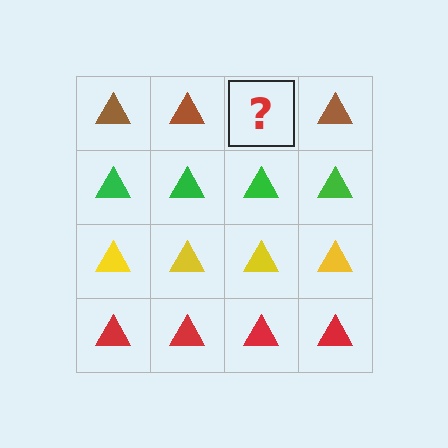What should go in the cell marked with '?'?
The missing cell should contain a brown triangle.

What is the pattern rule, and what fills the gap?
The rule is that each row has a consistent color. The gap should be filled with a brown triangle.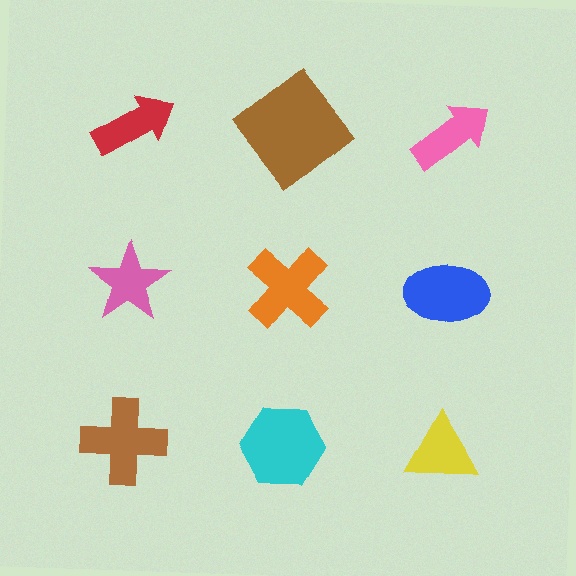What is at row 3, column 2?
A cyan hexagon.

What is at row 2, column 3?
A blue ellipse.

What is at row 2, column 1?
A pink star.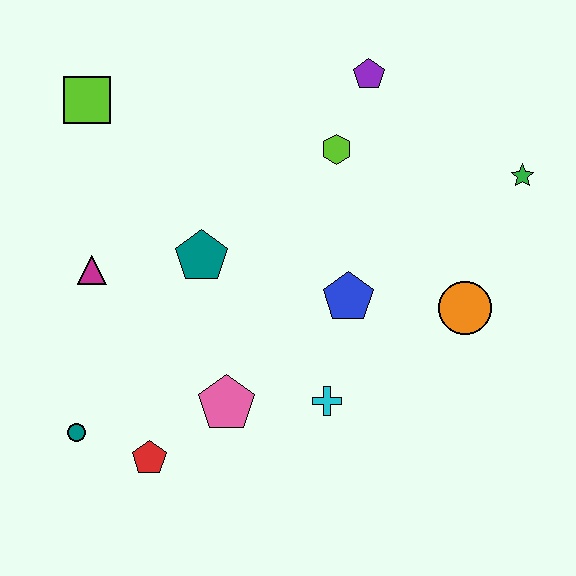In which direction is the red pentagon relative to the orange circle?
The red pentagon is to the left of the orange circle.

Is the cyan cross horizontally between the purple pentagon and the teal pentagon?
Yes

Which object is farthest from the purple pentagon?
The teal circle is farthest from the purple pentagon.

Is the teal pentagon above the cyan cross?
Yes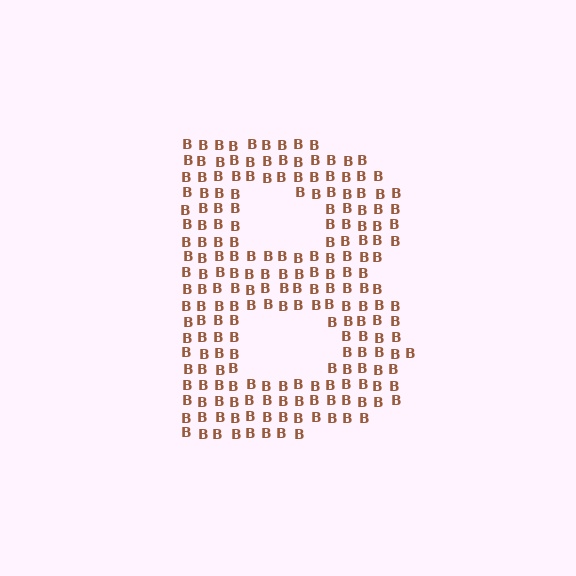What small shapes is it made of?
It is made of small letter B's.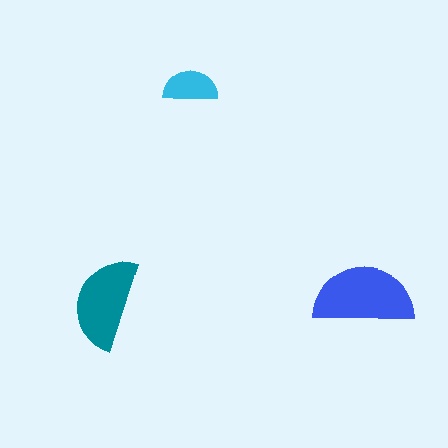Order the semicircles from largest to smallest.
the blue one, the teal one, the cyan one.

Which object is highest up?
The cyan semicircle is topmost.